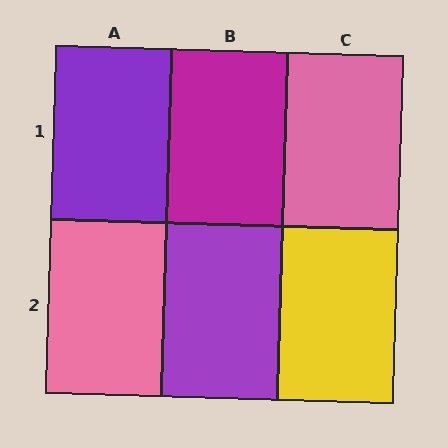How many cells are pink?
2 cells are pink.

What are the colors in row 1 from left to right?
Purple, magenta, pink.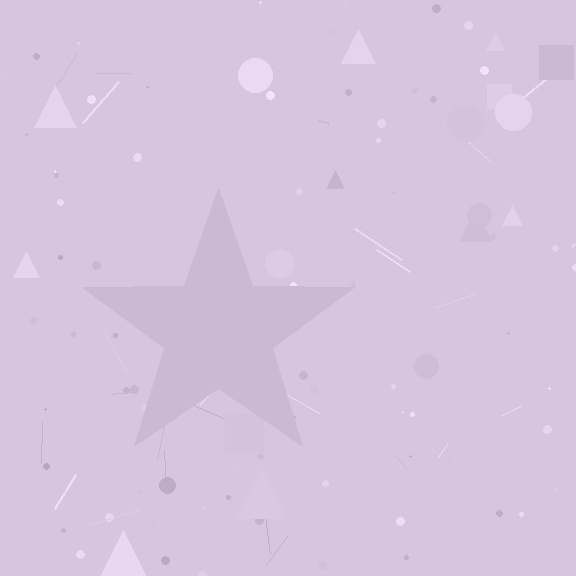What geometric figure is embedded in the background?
A star is embedded in the background.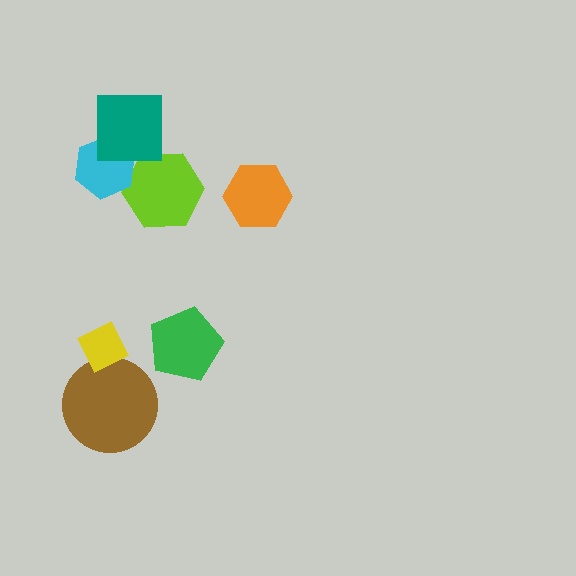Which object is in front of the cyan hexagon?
The teal square is in front of the cyan hexagon.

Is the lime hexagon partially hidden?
Yes, it is partially covered by another shape.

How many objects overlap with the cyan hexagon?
2 objects overlap with the cyan hexagon.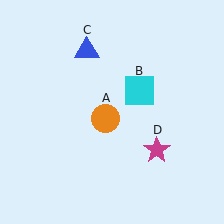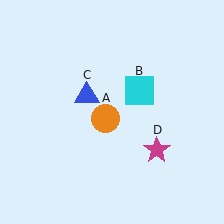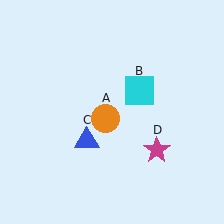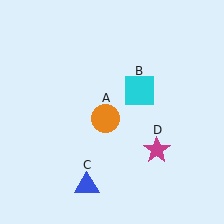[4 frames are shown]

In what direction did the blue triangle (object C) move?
The blue triangle (object C) moved down.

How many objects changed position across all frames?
1 object changed position: blue triangle (object C).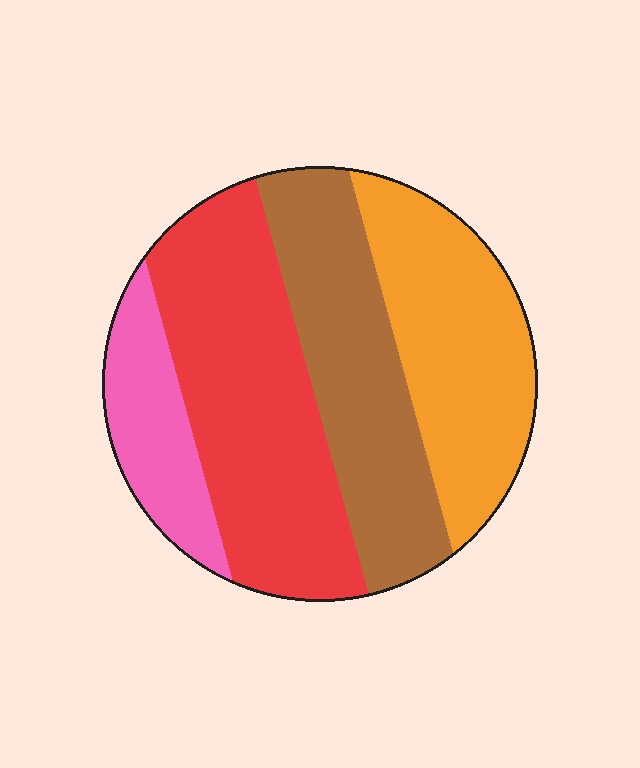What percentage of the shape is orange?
Orange takes up between a sixth and a third of the shape.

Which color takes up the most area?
Red, at roughly 35%.